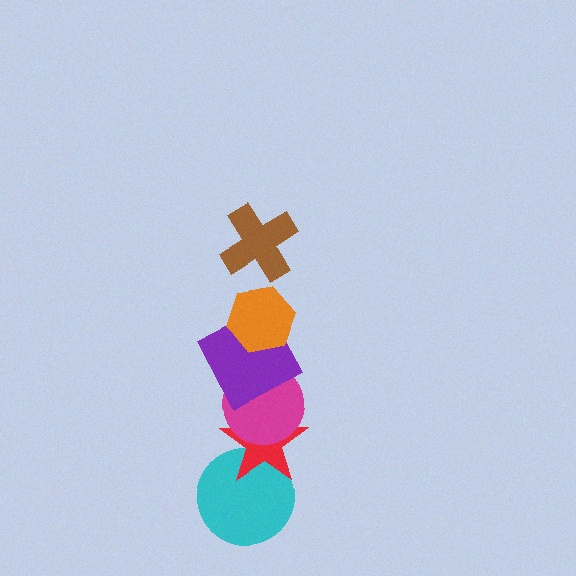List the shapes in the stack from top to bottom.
From top to bottom: the brown cross, the orange hexagon, the purple square, the magenta circle, the red star, the cyan circle.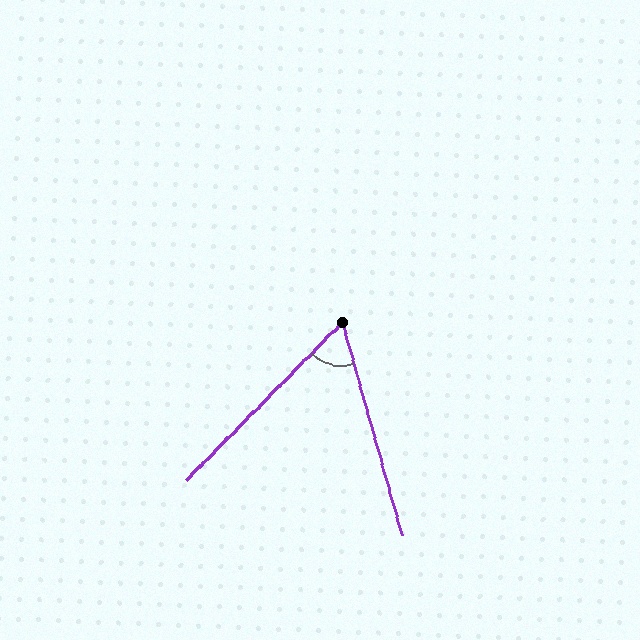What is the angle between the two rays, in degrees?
Approximately 60 degrees.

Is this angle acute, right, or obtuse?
It is acute.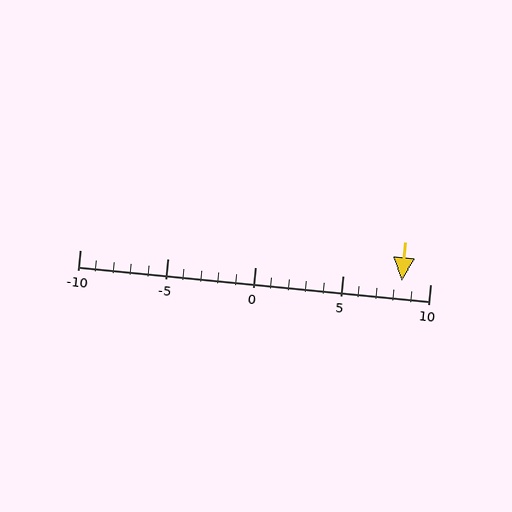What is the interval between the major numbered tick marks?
The major tick marks are spaced 5 units apart.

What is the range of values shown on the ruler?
The ruler shows values from -10 to 10.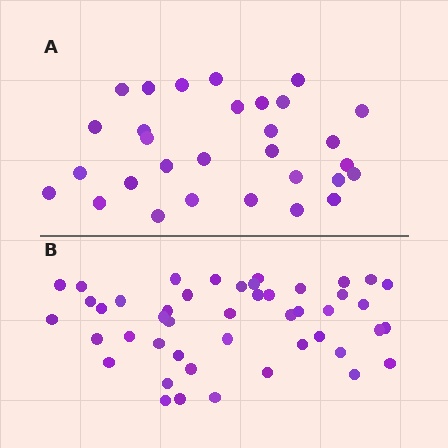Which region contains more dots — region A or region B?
Region B (the bottom region) has more dots.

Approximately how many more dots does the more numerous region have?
Region B has approximately 15 more dots than region A.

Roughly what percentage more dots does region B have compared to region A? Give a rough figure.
About 55% more.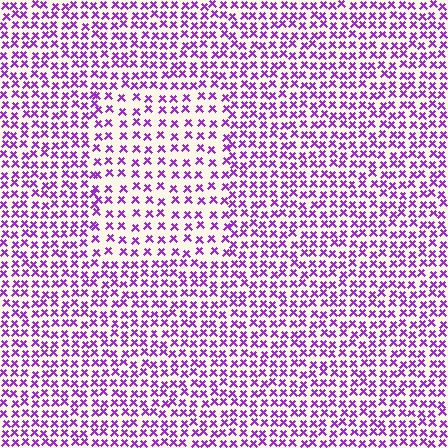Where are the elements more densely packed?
The elements are more densely packed outside the rectangle boundary.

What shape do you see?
I see a rectangle.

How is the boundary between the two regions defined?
The boundary is defined by a change in element density (approximately 1.7x ratio). All elements are the same color, size, and shape.